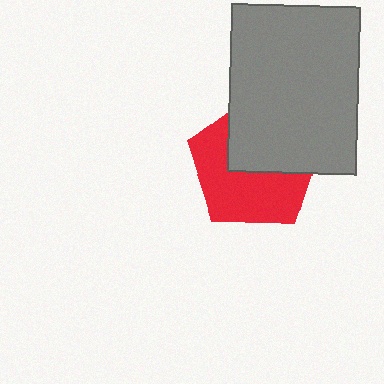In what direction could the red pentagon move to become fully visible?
The red pentagon could move down. That would shift it out from behind the gray rectangle entirely.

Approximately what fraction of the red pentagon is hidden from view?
Roughly 46% of the red pentagon is hidden behind the gray rectangle.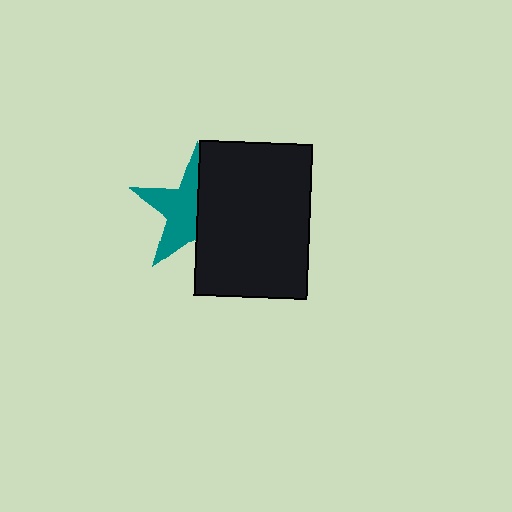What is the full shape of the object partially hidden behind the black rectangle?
The partially hidden object is a teal star.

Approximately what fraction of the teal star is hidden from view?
Roughly 46% of the teal star is hidden behind the black rectangle.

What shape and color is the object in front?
The object in front is a black rectangle.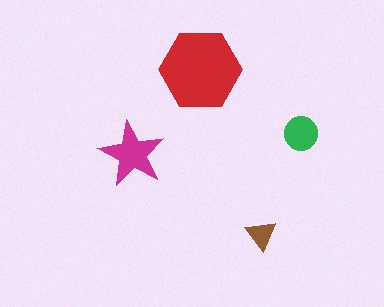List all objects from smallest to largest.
The brown triangle, the green circle, the magenta star, the red hexagon.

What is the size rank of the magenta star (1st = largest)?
2nd.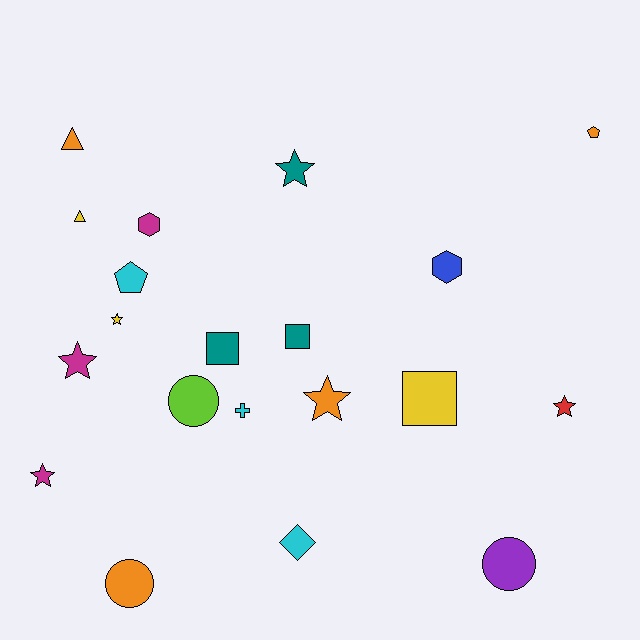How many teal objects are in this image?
There are 3 teal objects.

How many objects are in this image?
There are 20 objects.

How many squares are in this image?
There are 3 squares.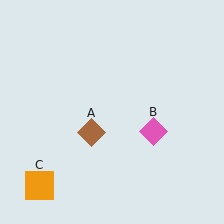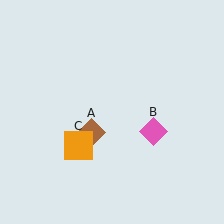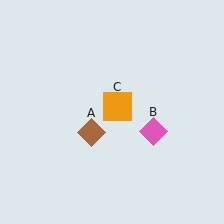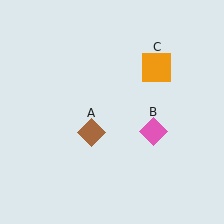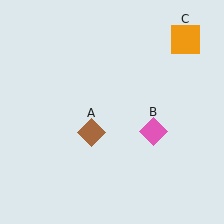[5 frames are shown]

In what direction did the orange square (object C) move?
The orange square (object C) moved up and to the right.